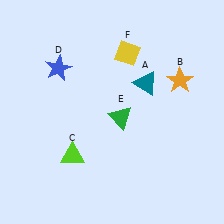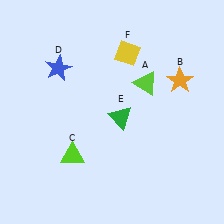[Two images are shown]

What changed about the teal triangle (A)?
In Image 1, A is teal. In Image 2, it changed to lime.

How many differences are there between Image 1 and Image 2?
There is 1 difference between the two images.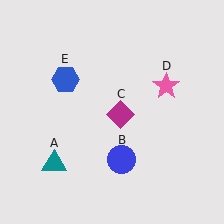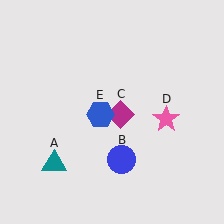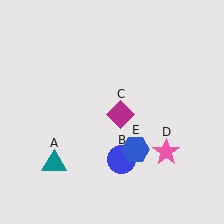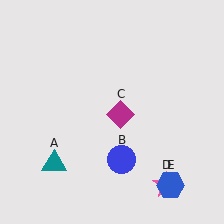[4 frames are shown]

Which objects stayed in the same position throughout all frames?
Teal triangle (object A) and blue circle (object B) and magenta diamond (object C) remained stationary.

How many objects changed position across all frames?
2 objects changed position: pink star (object D), blue hexagon (object E).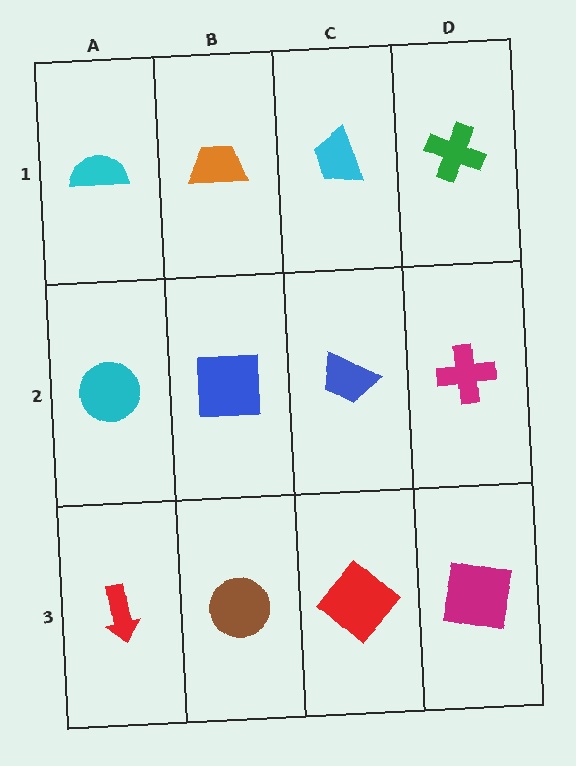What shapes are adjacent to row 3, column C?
A blue trapezoid (row 2, column C), a brown circle (row 3, column B), a magenta square (row 3, column D).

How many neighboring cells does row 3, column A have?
2.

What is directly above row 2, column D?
A green cross.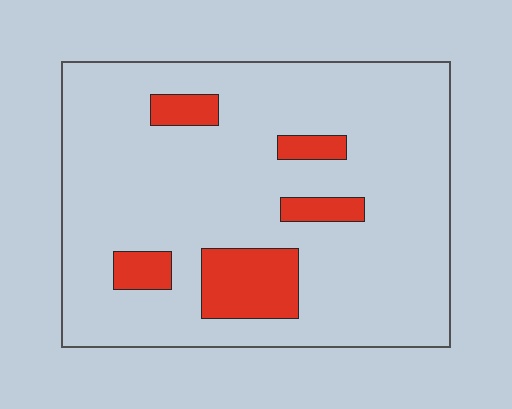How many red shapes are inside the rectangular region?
5.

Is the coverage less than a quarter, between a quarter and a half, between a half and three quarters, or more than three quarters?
Less than a quarter.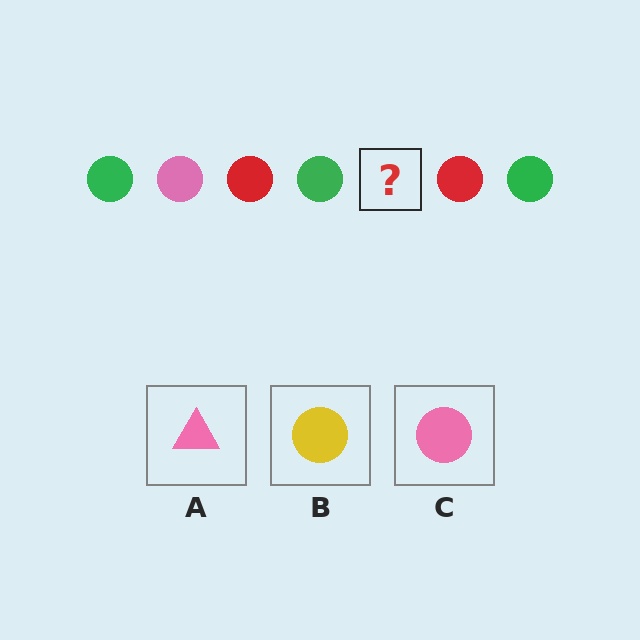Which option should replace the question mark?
Option C.